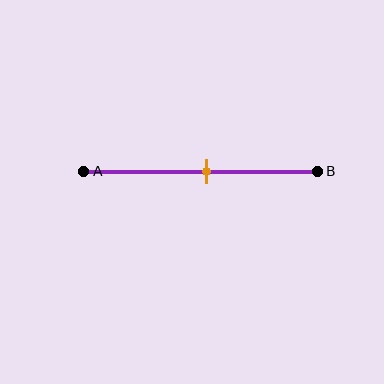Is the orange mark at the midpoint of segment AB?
Yes, the mark is approximately at the midpoint.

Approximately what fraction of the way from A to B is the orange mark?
The orange mark is approximately 55% of the way from A to B.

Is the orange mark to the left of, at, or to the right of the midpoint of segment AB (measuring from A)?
The orange mark is approximately at the midpoint of segment AB.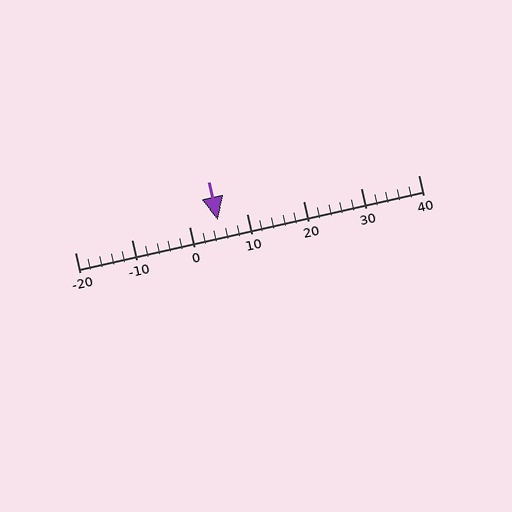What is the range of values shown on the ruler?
The ruler shows values from -20 to 40.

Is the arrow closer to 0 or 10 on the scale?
The arrow is closer to 10.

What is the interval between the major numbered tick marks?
The major tick marks are spaced 10 units apart.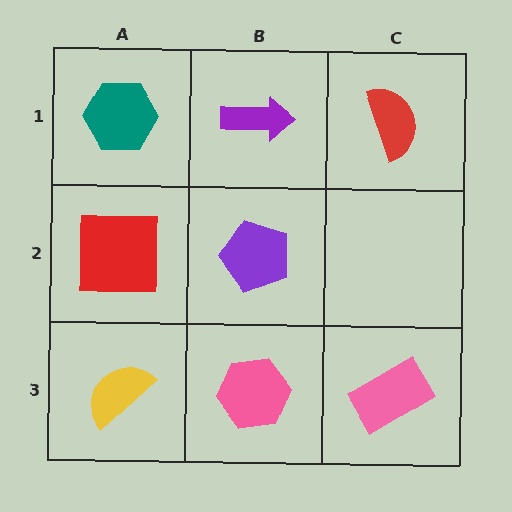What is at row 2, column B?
A purple pentagon.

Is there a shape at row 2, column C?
No, that cell is empty.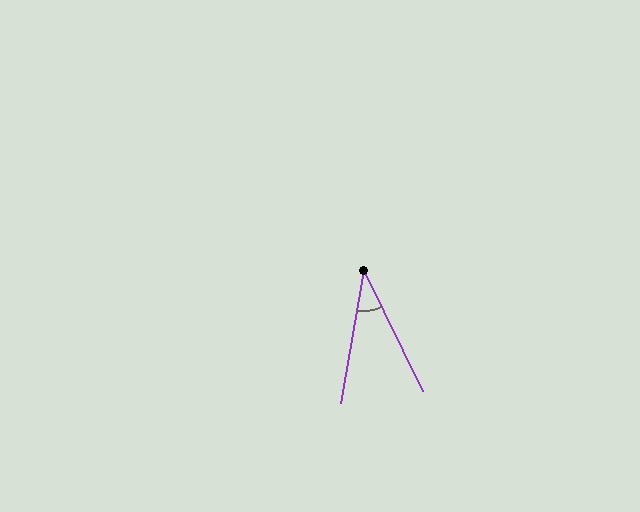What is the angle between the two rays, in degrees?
Approximately 36 degrees.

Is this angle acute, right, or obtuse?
It is acute.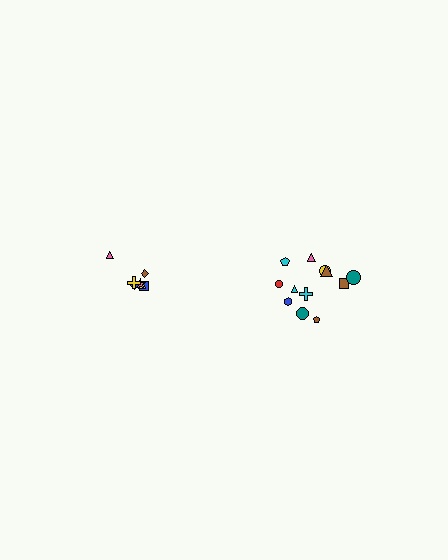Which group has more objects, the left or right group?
The right group.